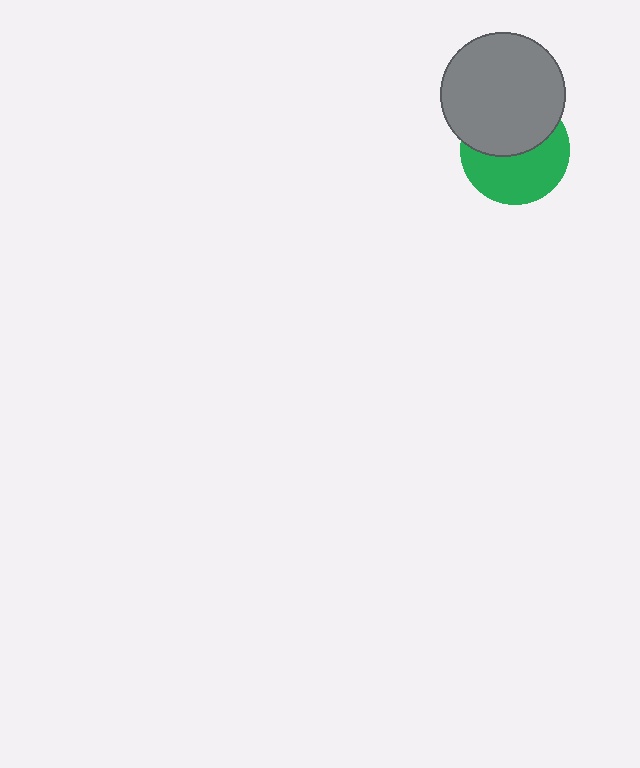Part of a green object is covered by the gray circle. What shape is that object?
It is a circle.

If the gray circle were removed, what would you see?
You would see the complete green circle.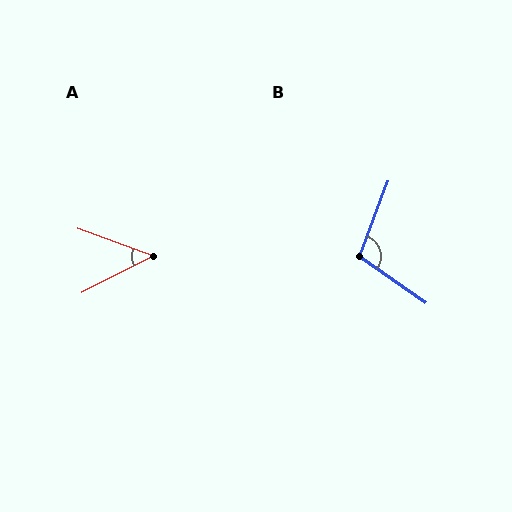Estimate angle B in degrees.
Approximately 105 degrees.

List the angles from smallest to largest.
A (47°), B (105°).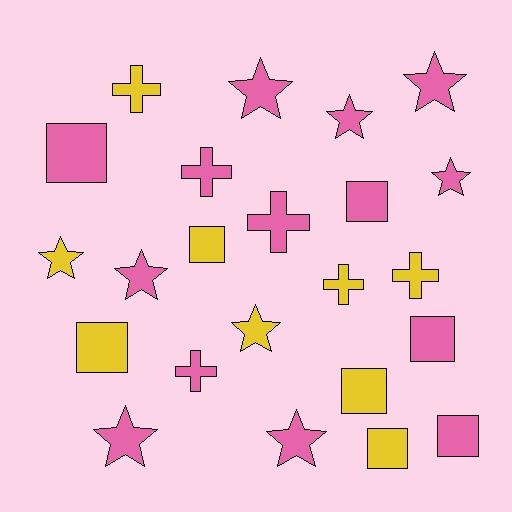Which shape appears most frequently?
Star, with 9 objects.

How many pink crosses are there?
There are 3 pink crosses.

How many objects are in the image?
There are 23 objects.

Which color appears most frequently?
Pink, with 14 objects.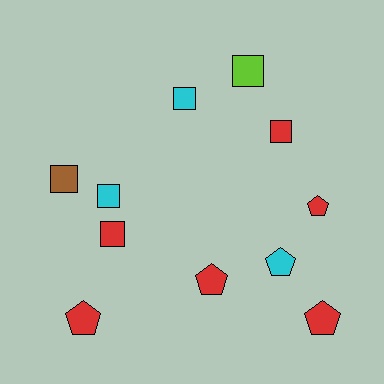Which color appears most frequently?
Red, with 6 objects.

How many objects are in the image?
There are 11 objects.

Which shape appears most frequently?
Square, with 6 objects.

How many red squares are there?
There are 2 red squares.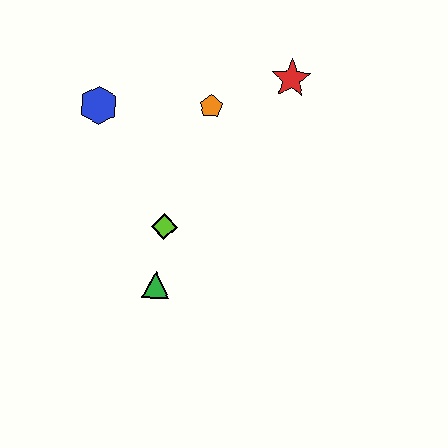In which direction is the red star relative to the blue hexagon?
The red star is to the right of the blue hexagon.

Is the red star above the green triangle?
Yes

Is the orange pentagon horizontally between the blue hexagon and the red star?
Yes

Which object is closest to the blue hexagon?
The orange pentagon is closest to the blue hexagon.